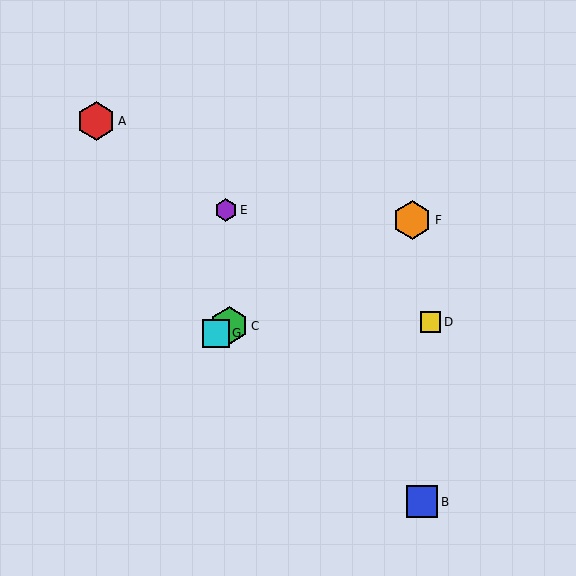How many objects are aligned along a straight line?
3 objects (C, F, G) are aligned along a straight line.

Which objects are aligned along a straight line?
Objects C, F, G are aligned along a straight line.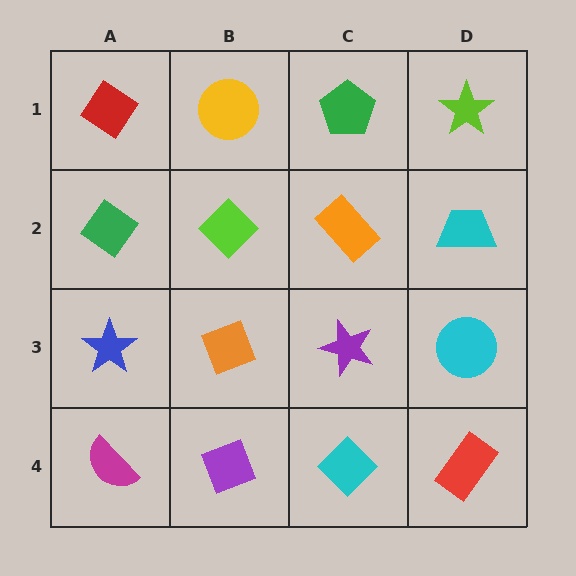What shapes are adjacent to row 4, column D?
A cyan circle (row 3, column D), a cyan diamond (row 4, column C).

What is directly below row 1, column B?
A lime diamond.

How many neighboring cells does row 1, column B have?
3.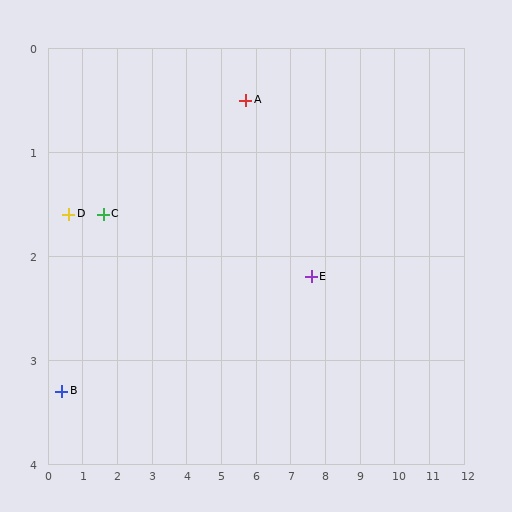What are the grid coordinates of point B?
Point B is at approximately (0.4, 3.3).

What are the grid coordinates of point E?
Point E is at approximately (7.6, 2.2).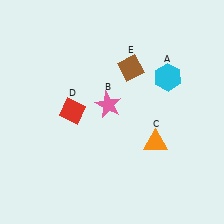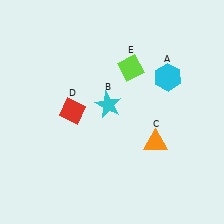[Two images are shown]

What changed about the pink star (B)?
In Image 1, B is pink. In Image 2, it changed to cyan.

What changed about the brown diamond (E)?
In Image 1, E is brown. In Image 2, it changed to lime.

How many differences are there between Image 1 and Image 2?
There are 2 differences between the two images.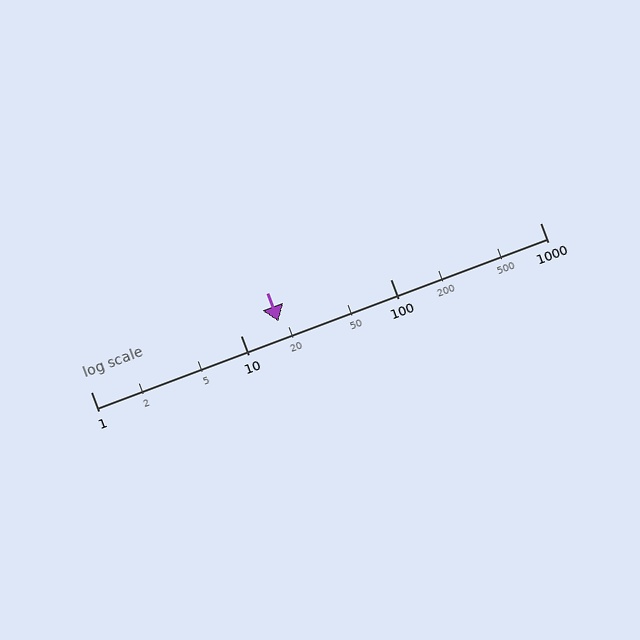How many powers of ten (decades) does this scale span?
The scale spans 3 decades, from 1 to 1000.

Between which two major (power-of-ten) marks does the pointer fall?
The pointer is between 10 and 100.